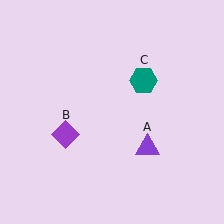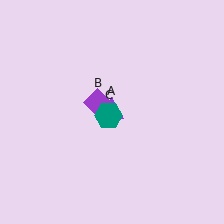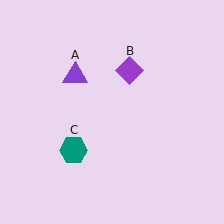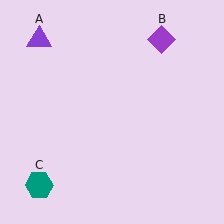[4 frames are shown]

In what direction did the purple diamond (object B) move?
The purple diamond (object B) moved up and to the right.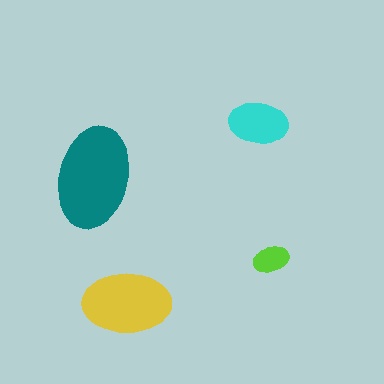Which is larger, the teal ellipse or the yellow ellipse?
The teal one.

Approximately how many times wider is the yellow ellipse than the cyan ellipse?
About 1.5 times wider.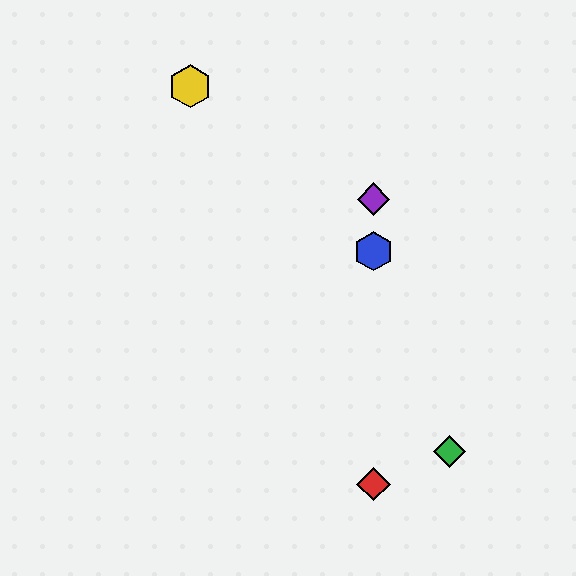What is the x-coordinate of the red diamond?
The red diamond is at x≈374.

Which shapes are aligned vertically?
The red diamond, the blue hexagon, the purple diamond are aligned vertically.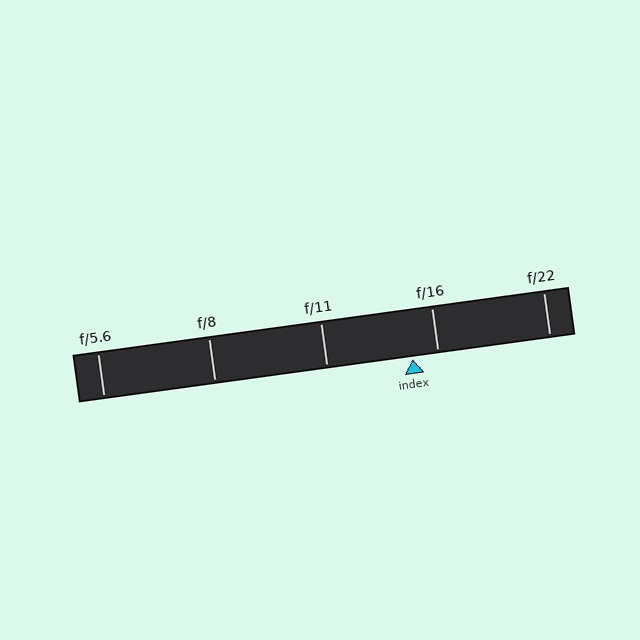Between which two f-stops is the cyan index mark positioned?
The index mark is between f/11 and f/16.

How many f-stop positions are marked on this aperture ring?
There are 5 f-stop positions marked.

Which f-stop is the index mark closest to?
The index mark is closest to f/16.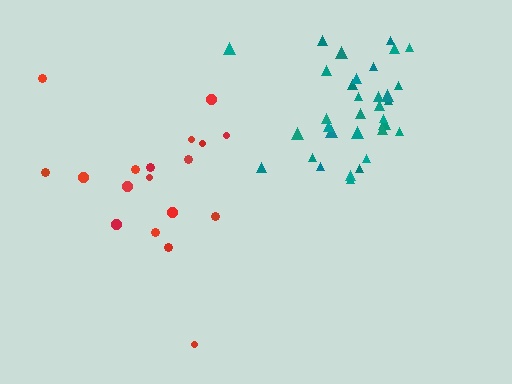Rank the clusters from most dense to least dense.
teal, red.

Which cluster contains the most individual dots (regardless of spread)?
Teal (33).